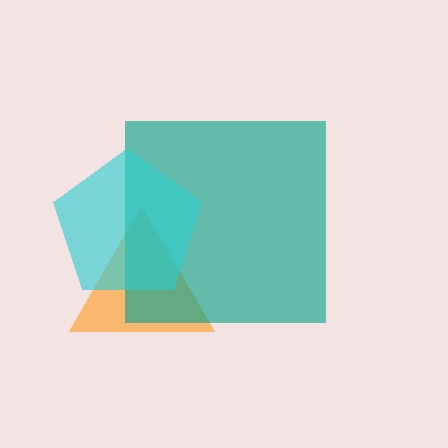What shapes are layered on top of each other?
The layered shapes are: an orange triangle, a teal square, a cyan pentagon.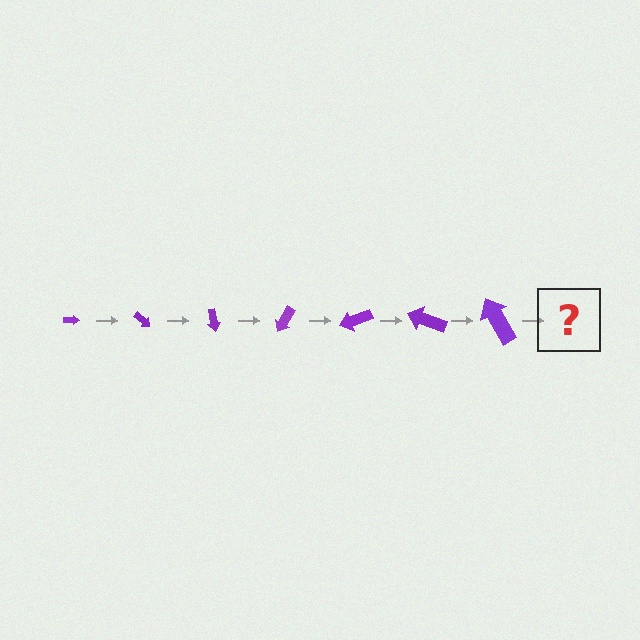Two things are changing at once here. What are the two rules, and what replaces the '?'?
The two rules are that the arrow grows larger each step and it rotates 40 degrees each step. The '?' should be an arrow, larger than the previous one and rotated 280 degrees from the start.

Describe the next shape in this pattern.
It should be an arrow, larger than the previous one and rotated 280 degrees from the start.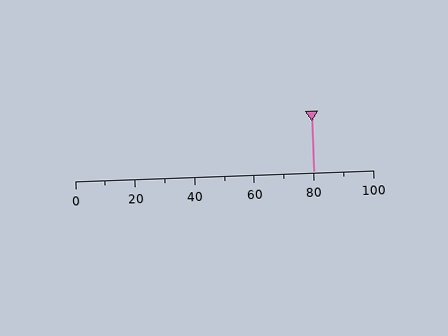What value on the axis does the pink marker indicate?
The marker indicates approximately 80.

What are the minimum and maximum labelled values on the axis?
The axis runs from 0 to 100.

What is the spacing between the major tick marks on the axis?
The major ticks are spaced 20 apart.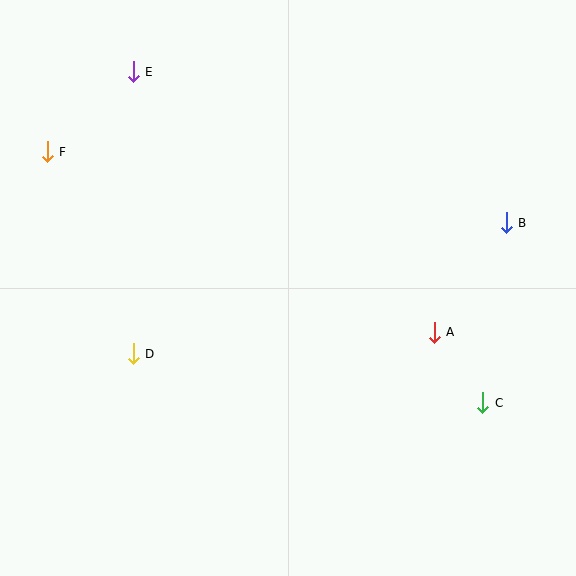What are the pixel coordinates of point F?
Point F is at (47, 152).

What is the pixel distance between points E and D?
The distance between E and D is 282 pixels.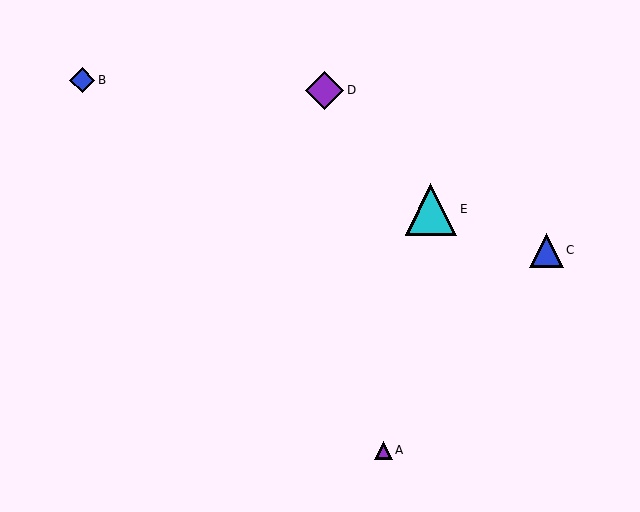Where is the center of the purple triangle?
The center of the purple triangle is at (383, 450).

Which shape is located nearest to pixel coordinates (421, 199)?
The cyan triangle (labeled E) at (431, 210) is nearest to that location.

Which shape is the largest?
The cyan triangle (labeled E) is the largest.